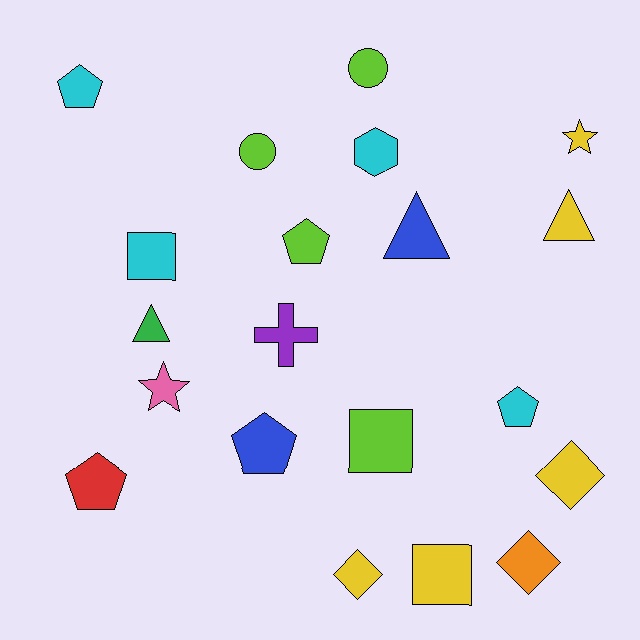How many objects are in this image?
There are 20 objects.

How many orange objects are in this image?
There is 1 orange object.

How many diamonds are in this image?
There are 3 diamonds.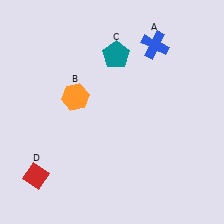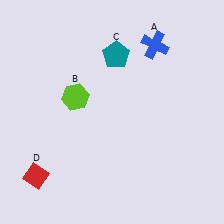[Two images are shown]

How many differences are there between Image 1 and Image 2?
There is 1 difference between the two images.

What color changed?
The hexagon (B) changed from orange in Image 1 to lime in Image 2.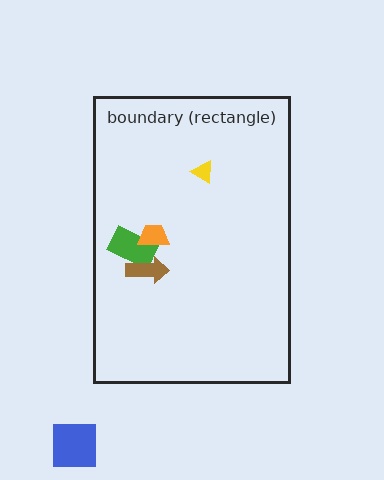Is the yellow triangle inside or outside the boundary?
Inside.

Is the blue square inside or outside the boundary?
Outside.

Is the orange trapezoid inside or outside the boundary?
Inside.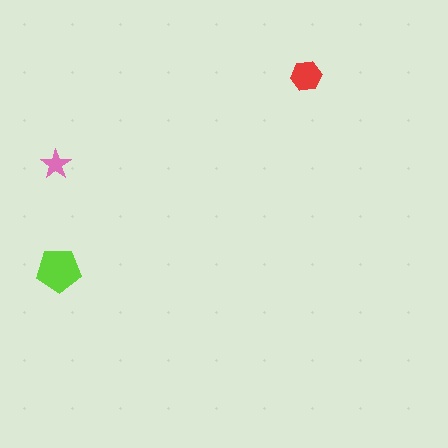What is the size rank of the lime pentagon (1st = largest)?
1st.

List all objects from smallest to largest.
The pink star, the red hexagon, the lime pentagon.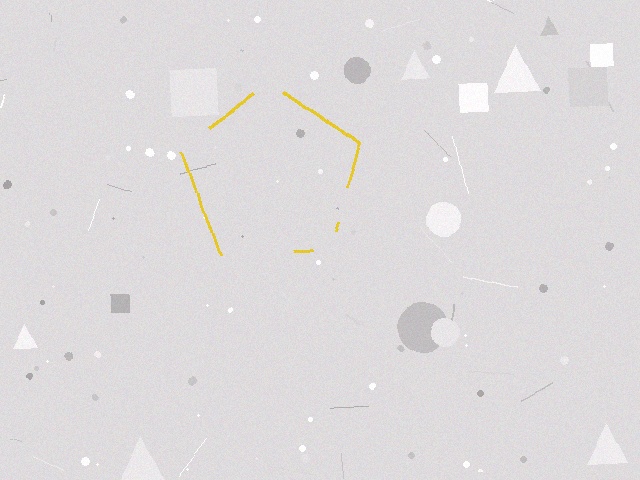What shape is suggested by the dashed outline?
The dashed outline suggests a pentagon.